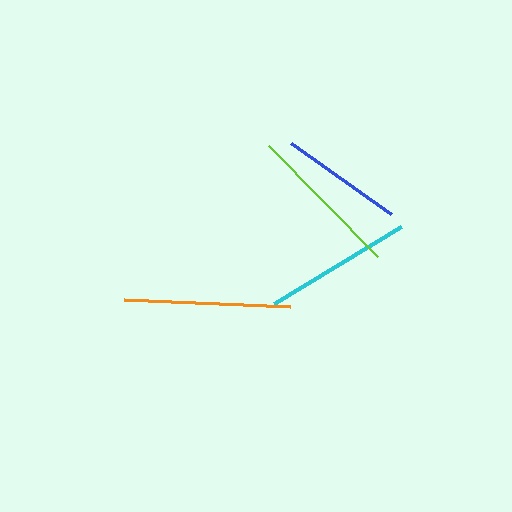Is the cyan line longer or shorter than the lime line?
The lime line is longer than the cyan line.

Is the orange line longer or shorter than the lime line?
The orange line is longer than the lime line.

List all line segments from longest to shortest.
From longest to shortest: orange, lime, cyan, blue.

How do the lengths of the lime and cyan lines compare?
The lime and cyan lines are approximately the same length.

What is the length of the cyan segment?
The cyan segment is approximately 149 pixels long.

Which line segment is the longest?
The orange line is the longest at approximately 167 pixels.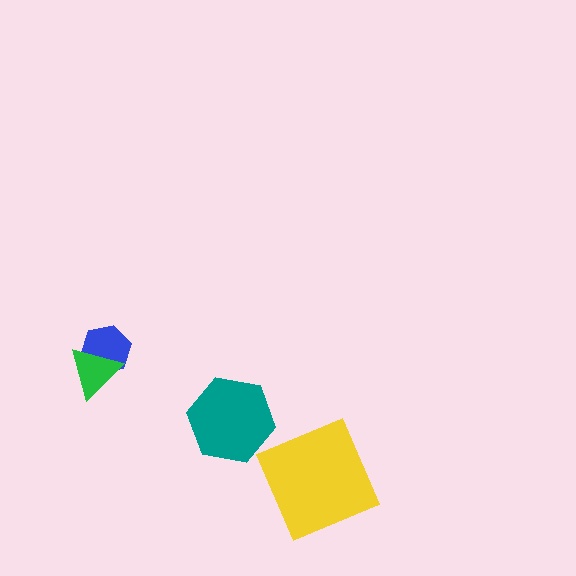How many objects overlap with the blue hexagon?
1 object overlaps with the blue hexagon.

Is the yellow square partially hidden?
No, no other shape covers it.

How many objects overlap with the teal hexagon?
0 objects overlap with the teal hexagon.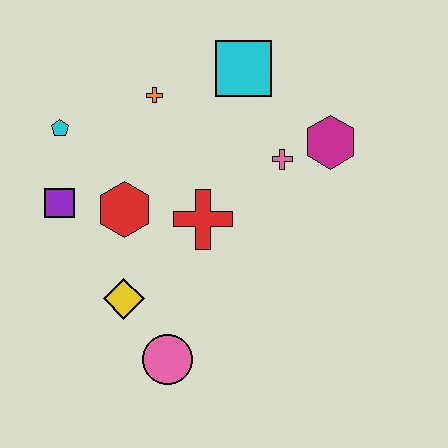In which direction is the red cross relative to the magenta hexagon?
The red cross is to the left of the magenta hexagon.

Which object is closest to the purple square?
The red hexagon is closest to the purple square.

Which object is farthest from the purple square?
The magenta hexagon is farthest from the purple square.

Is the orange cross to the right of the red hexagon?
Yes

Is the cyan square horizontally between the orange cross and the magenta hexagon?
Yes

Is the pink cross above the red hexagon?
Yes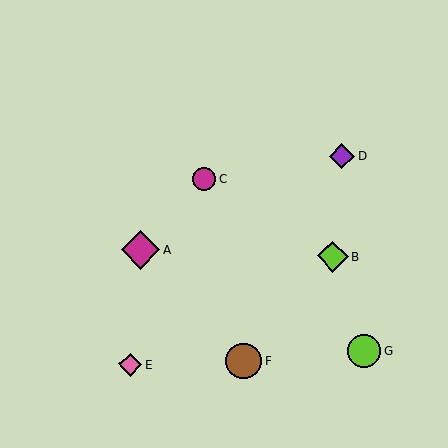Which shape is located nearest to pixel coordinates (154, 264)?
The magenta diamond (labeled A) at (140, 249) is nearest to that location.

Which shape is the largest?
The magenta diamond (labeled A) is the largest.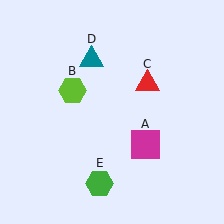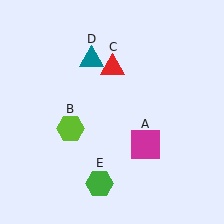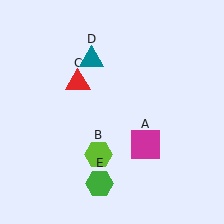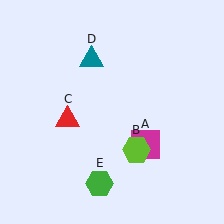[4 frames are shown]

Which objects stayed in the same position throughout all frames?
Magenta square (object A) and teal triangle (object D) and green hexagon (object E) remained stationary.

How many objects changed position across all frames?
2 objects changed position: lime hexagon (object B), red triangle (object C).